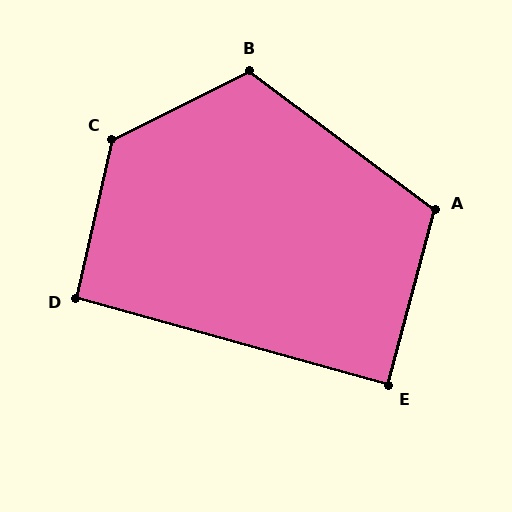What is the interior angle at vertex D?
Approximately 93 degrees (approximately right).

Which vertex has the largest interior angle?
C, at approximately 129 degrees.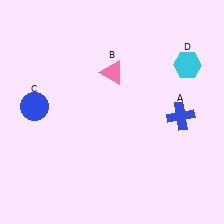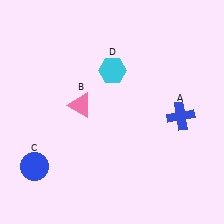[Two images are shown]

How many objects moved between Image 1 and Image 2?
3 objects moved between the two images.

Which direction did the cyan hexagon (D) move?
The cyan hexagon (D) moved left.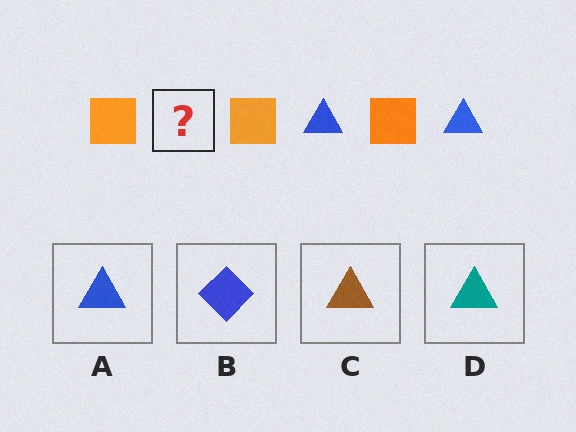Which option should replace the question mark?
Option A.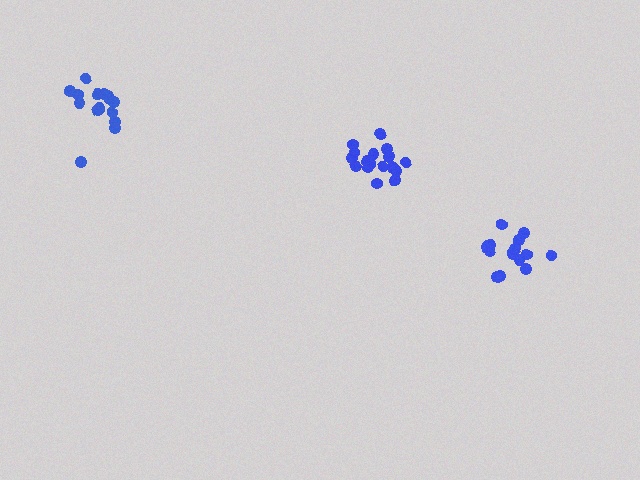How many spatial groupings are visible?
There are 3 spatial groupings.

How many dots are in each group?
Group 1: 17 dots, Group 2: 15 dots, Group 3: 15 dots (47 total).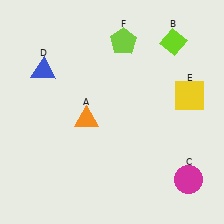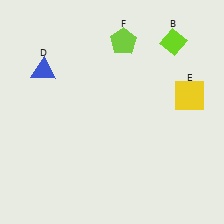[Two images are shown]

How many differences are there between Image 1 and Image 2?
There are 2 differences between the two images.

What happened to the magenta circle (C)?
The magenta circle (C) was removed in Image 2. It was in the bottom-right area of Image 1.